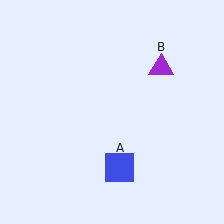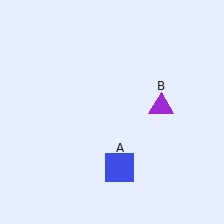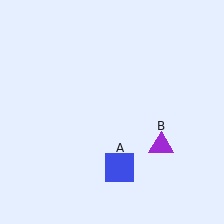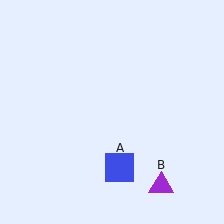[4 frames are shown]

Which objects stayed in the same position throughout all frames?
Blue square (object A) remained stationary.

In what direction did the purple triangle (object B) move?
The purple triangle (object B) moved down.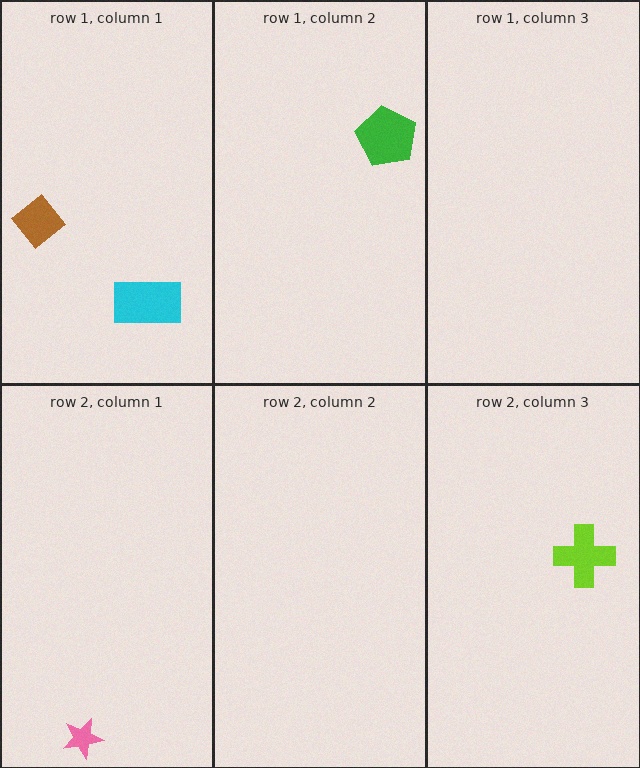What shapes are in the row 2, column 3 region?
The lime cross.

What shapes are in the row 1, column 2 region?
The green pentagon.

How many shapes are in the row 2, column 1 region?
1.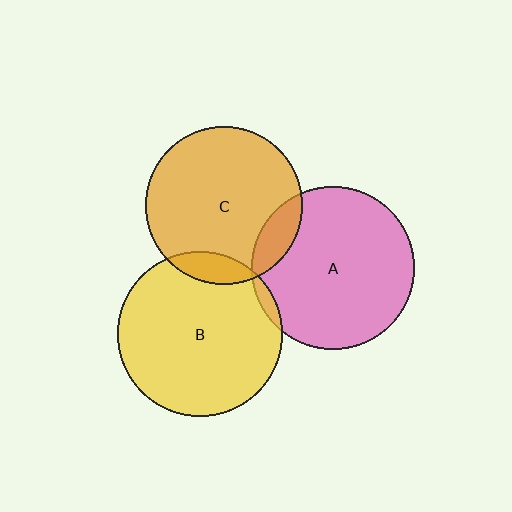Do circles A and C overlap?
Yes.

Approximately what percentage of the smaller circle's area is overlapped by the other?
Approximately 10%.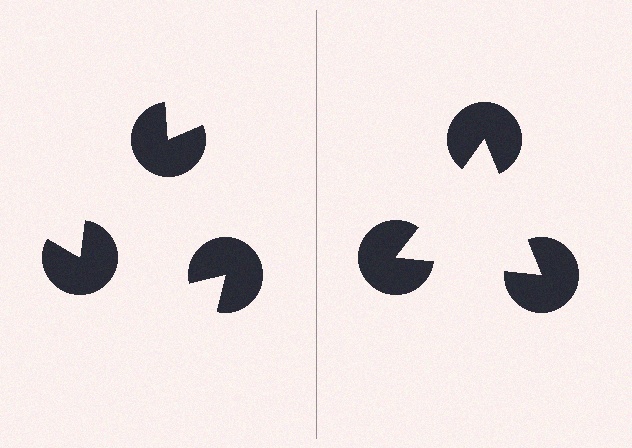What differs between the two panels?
The pac-man discs are positioned identically on both sides; only the wedge orientations differ. On the right they align to a triangle; on the left they are misaligned.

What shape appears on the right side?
An illusory triangle.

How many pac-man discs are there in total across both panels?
6 — 3 on each side.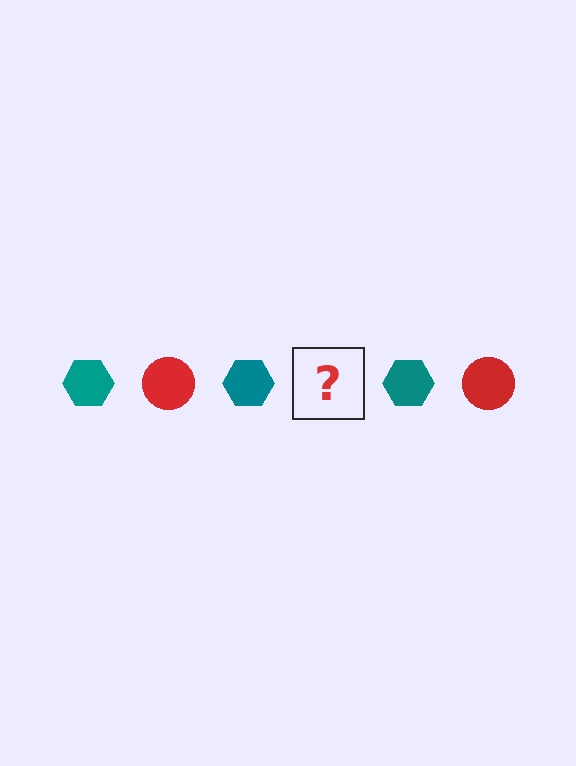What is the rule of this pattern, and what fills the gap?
The rule is that the pattern alternates between teal hexagon and red circle. The gap should be filled with a red circle.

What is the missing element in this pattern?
The missing element is a red circle.